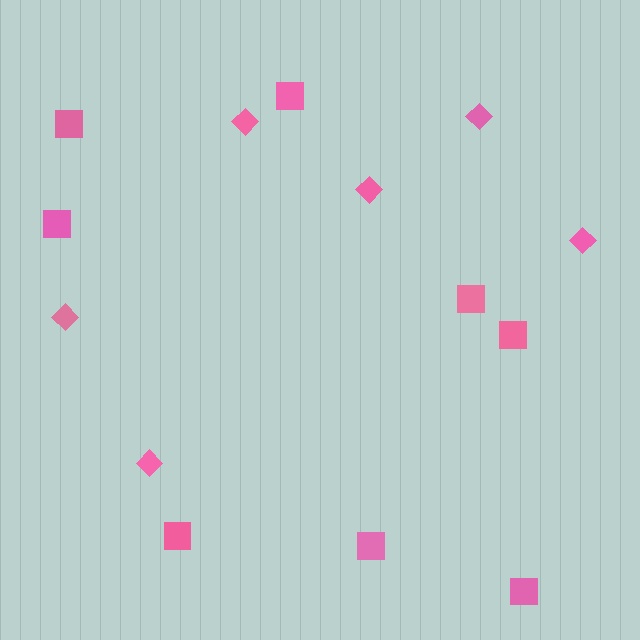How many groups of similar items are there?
There are 2 groups: one group of diamonds (6) and one group of squares (8).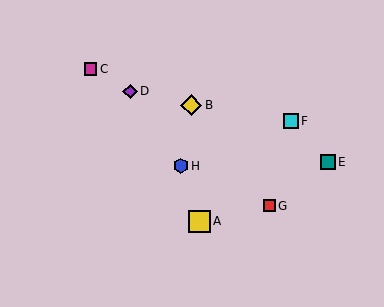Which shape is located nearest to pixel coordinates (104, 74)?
The magenta square (labeled C) at (91, 69) is nearest to that location.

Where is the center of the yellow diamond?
The center of the yellow diamond is at (191, 105).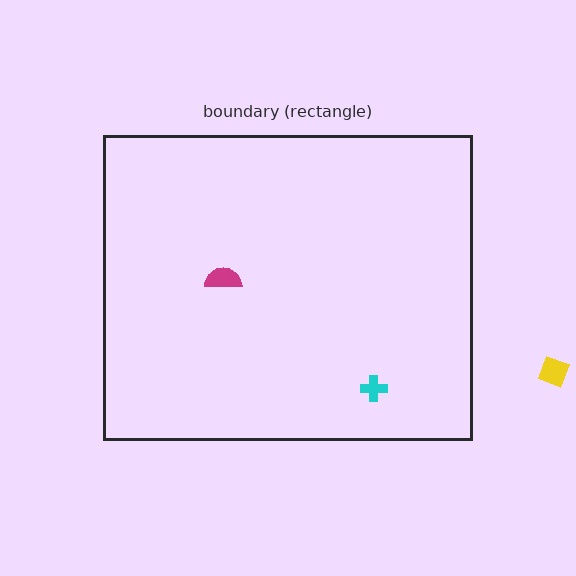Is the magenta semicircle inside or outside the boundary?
Inside.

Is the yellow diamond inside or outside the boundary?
Outside.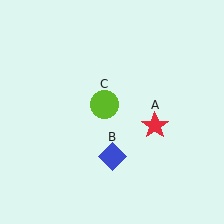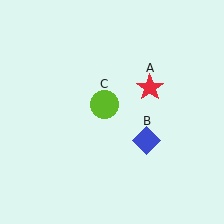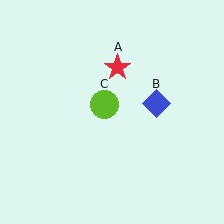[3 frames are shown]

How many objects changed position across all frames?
2 objects changed position: red star (object A), blue diamond (object B).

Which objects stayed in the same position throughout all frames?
Lime circle (object C) remained stationary.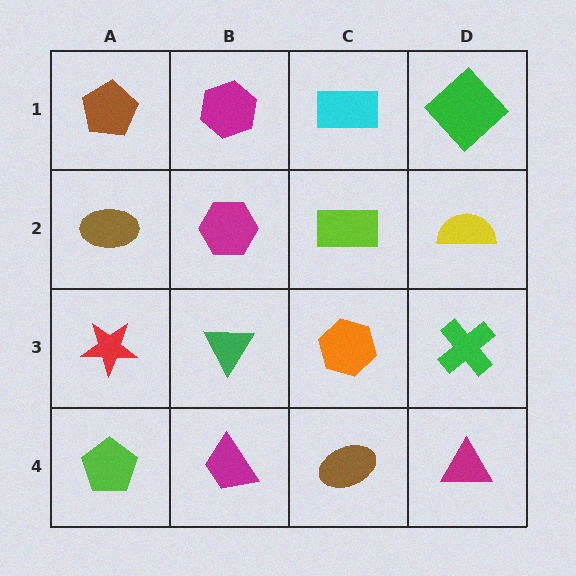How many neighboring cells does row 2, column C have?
4.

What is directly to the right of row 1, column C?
A green diamond.